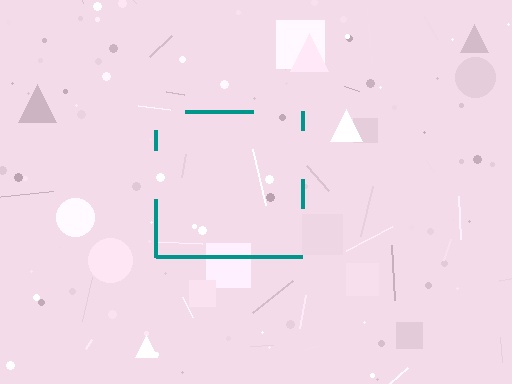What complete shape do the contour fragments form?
The contour fragments form a square.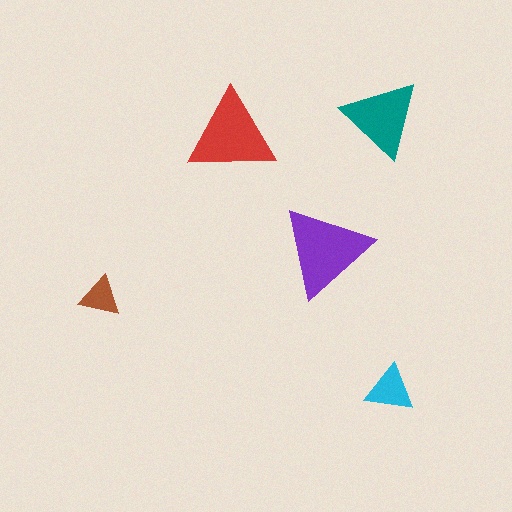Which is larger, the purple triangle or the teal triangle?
The purple one.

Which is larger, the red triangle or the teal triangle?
The red one.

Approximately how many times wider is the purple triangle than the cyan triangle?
About 2 times wider.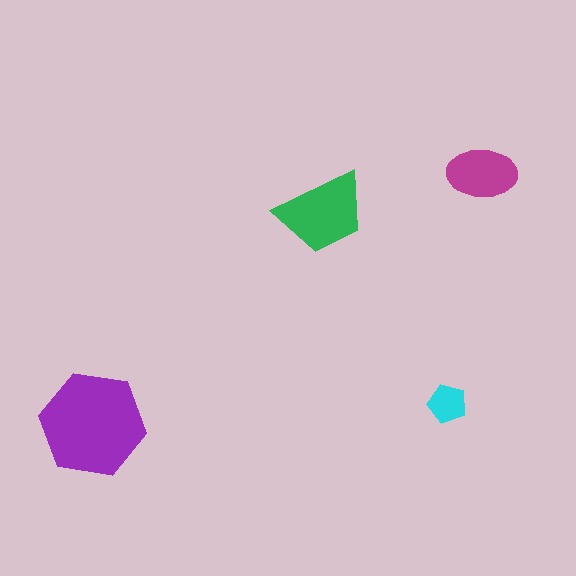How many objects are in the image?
There are 4 objects in the image.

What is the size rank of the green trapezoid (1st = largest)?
2nd.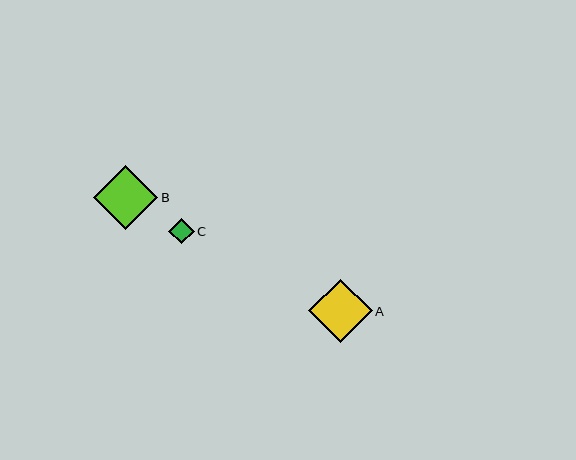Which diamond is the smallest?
Diamond C is the smallest with a size of approximately 25 pixels.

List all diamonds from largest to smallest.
From largest to smallest: B, A, C.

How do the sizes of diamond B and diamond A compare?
Diamond B and diamond A are approximately the same size.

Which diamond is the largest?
Diamond B is the largest with a size of approximately 64 pixels.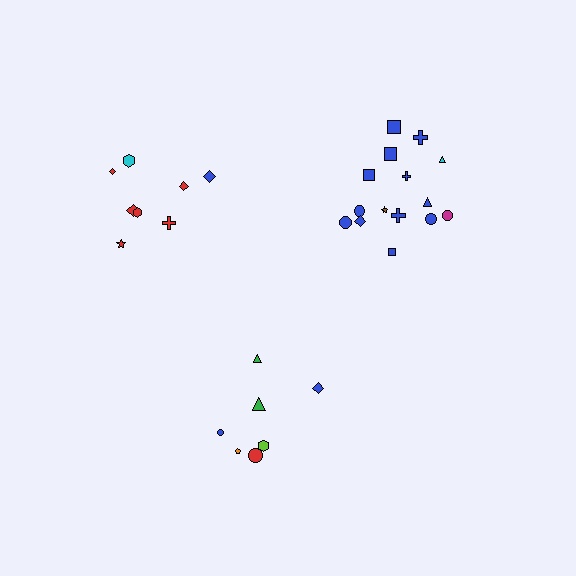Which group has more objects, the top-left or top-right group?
The top-right group.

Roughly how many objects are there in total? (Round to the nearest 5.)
Roughly 30 objects in total.